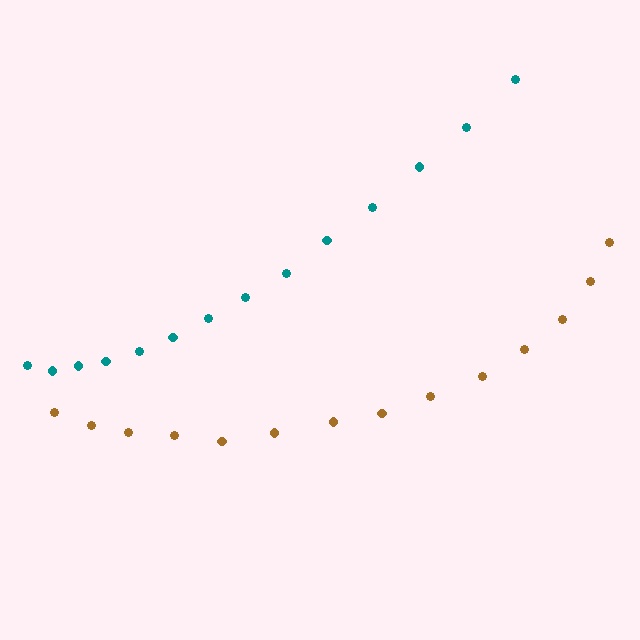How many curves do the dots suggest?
There are 2 distinct paths.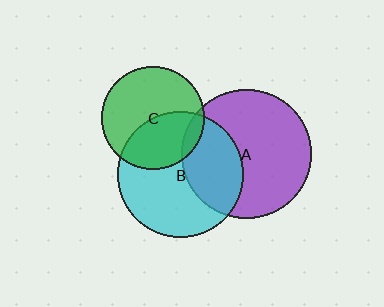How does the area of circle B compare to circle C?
Approximately 1.5 times.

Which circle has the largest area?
Circle A (purple).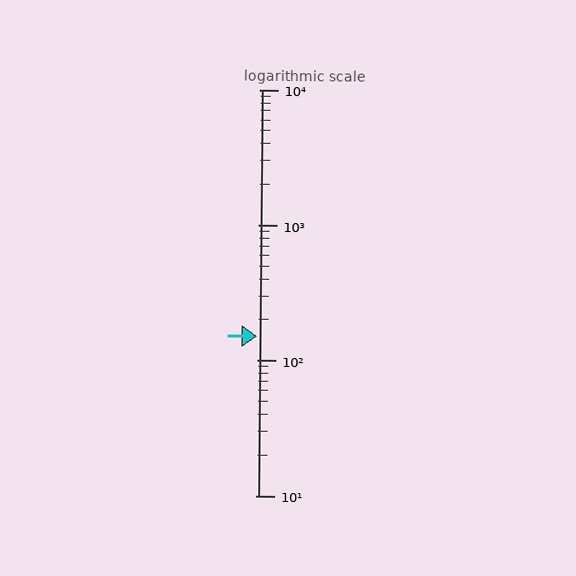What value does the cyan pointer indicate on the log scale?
The pointer indicates approximately 150.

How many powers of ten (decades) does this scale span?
The scale spans 3 decades, from 10 to 10000.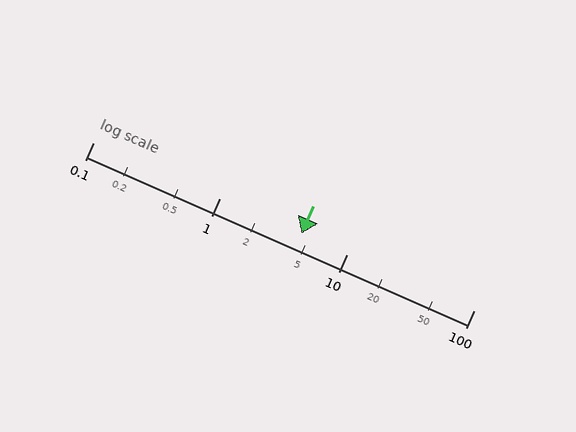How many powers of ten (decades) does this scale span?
The scale spans 3 decades, from 0.1 to 100.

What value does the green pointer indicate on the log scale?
The pointer indicates approximately 4.4.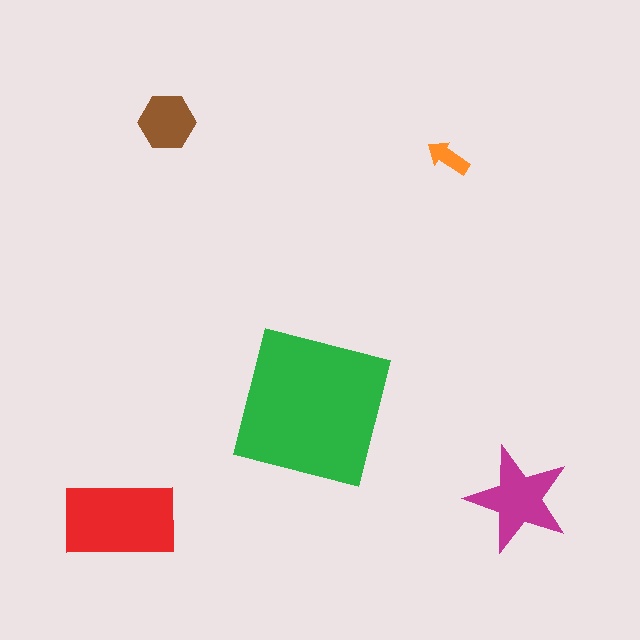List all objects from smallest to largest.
The orange arrow, the brown hexagon, the magenta star, the red rectangle, the green square.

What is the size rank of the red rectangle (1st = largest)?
2nd.